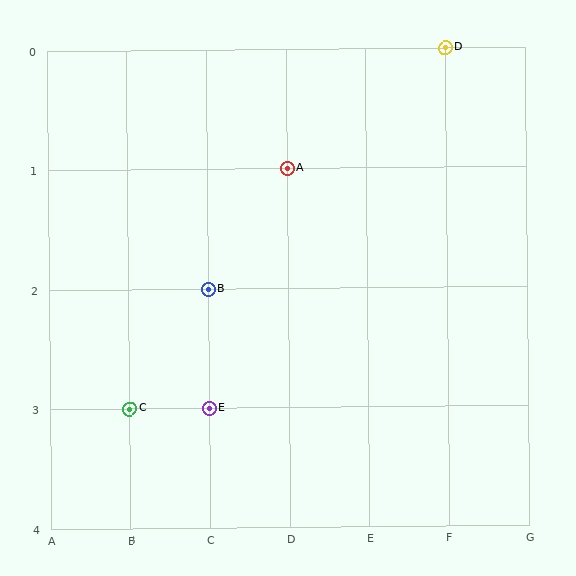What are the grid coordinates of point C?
Point C is at grid coordinates (B, 3).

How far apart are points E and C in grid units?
Points E and C are 1 column apart.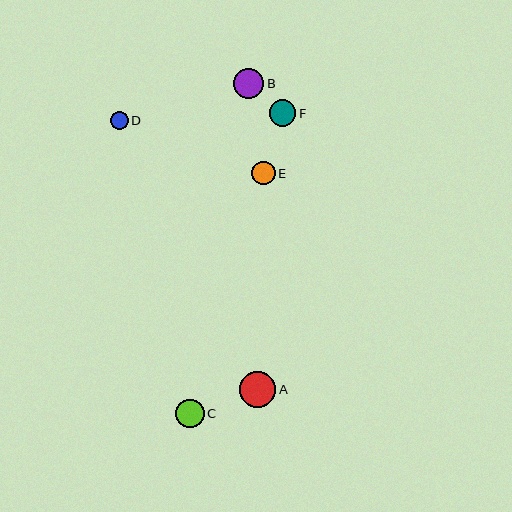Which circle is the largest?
Circle A is the largest with a size of approximately 36 pixels.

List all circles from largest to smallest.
From largest to smallest: A, B, C, F, E, D.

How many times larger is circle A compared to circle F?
Circle A is approximately 1.4 times the size of circle F.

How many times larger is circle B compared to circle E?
Circle B is approximately 1.3 times the size of circle E.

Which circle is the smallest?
Circle D is the smallest with a size of approximately 18 pixels.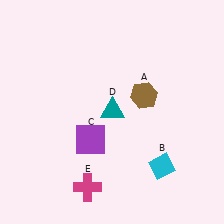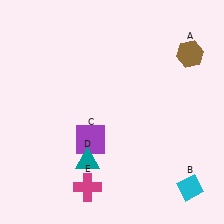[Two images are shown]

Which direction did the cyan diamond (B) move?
The cyan diamond (B) moved right.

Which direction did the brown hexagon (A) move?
The brown hexagon (A) moved right.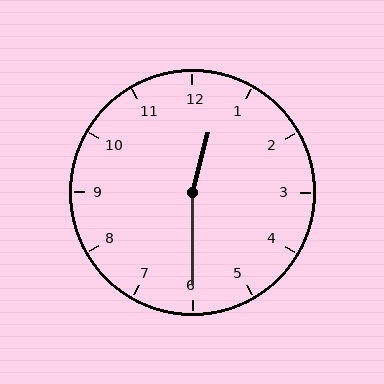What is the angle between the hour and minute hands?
Approximately 165 degrees.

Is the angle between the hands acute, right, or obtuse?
It is obtuse.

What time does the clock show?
12:30.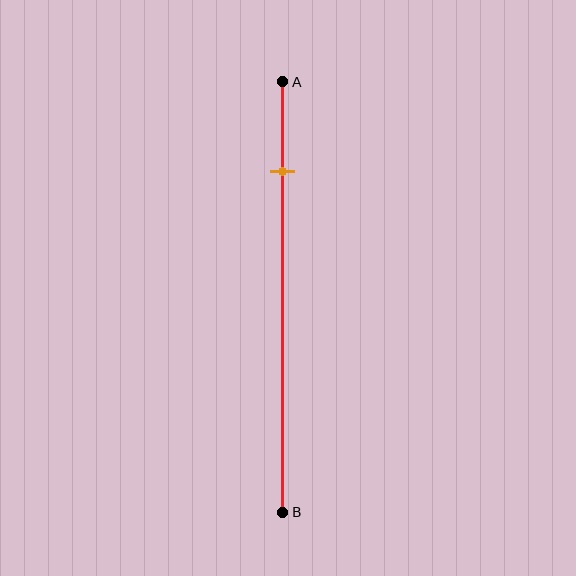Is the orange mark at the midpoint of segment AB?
No, the mark is at about 20% from A, not at the 50% midpoint.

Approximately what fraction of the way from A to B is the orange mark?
The orange mark is approximately 20% of the way from A to B.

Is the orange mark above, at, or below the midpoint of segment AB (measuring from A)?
The orange mark is above the midpoint of segment AB.